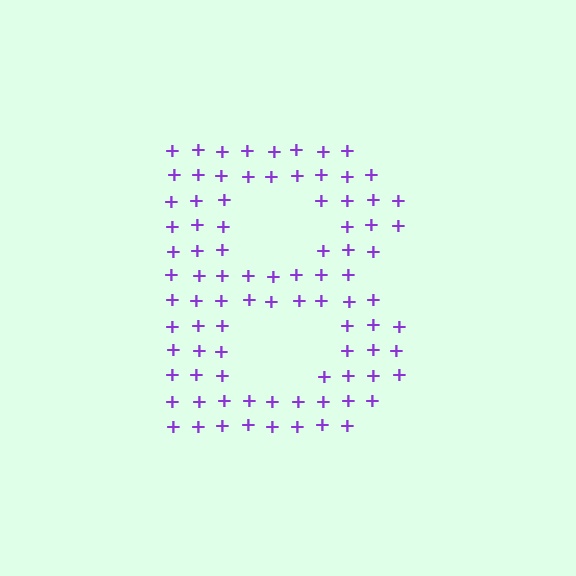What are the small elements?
The small elements are plus signs.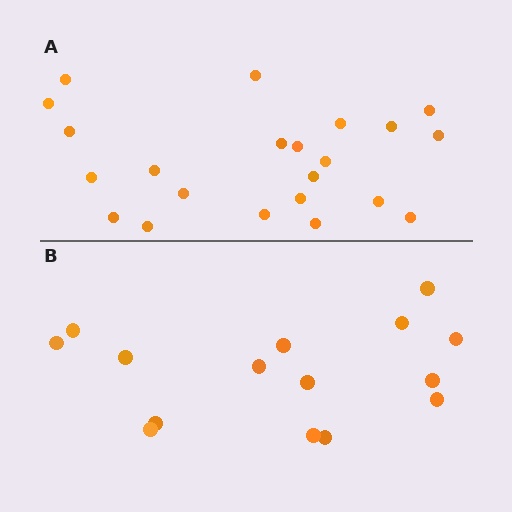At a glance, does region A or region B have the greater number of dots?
Region A (the top region) has more dots.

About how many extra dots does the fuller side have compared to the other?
Region A has roughly 8 or so more dots than region B.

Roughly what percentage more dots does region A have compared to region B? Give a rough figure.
About 45% more.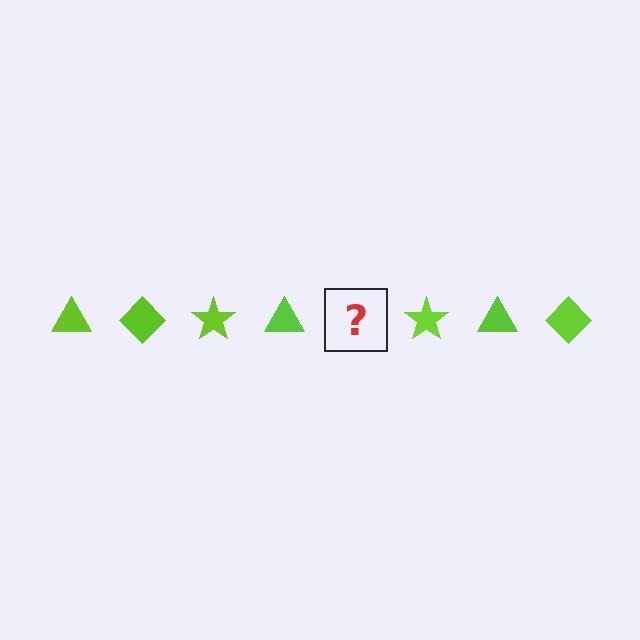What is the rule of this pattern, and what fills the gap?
The rule is that the pattern cycles through triangle, diamond, star shapes in lime. The gap should be filled with a lime diamond.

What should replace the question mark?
The question mark should be replaced with a lime diamond.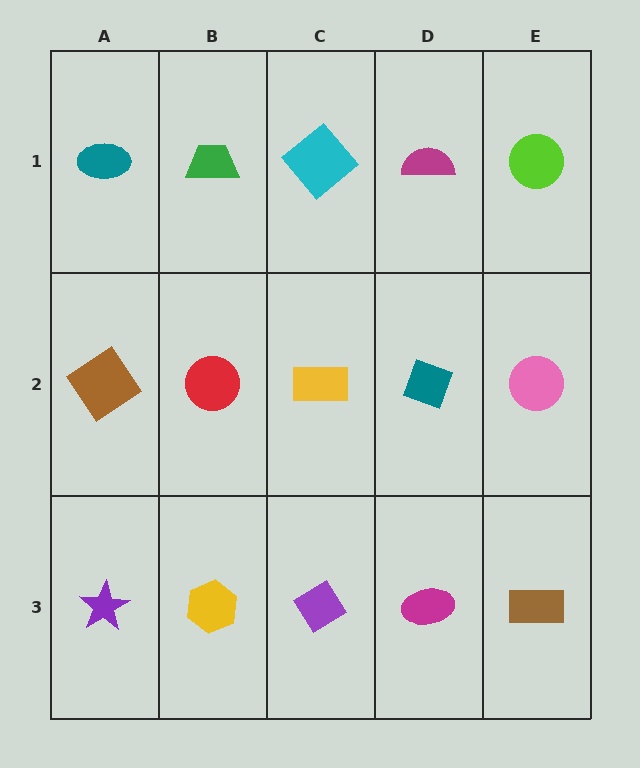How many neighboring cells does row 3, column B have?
3.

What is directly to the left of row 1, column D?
A cyan diamond.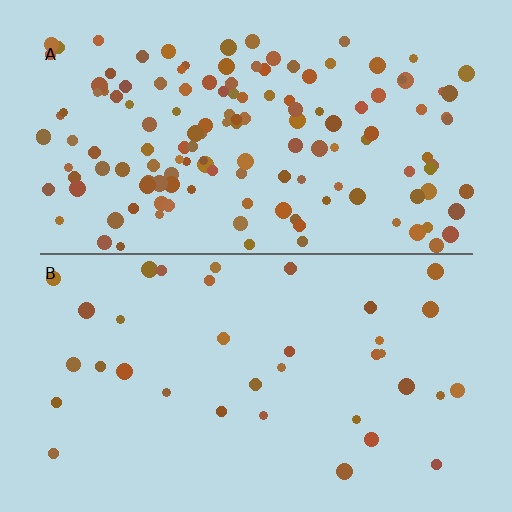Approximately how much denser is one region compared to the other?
Approximately 3.9× — region A over region B.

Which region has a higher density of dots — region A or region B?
A (the top).